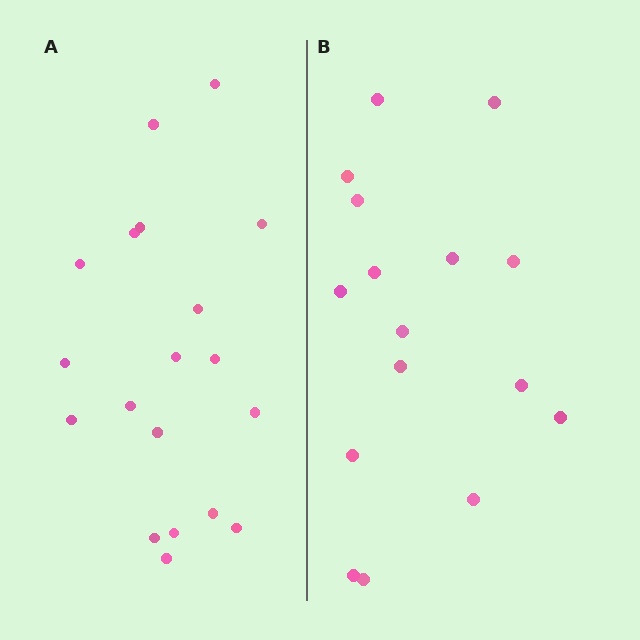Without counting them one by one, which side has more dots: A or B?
Region A (the left region) has more dots.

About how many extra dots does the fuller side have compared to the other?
Region A has just a few more — roughly 2 or 3 more dots than region B.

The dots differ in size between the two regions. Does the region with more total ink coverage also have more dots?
No. Region B has more total ink coverage because its dots are larger, but region A actually contains more individual dots. Total area can be misleading — the number of items is what matters here.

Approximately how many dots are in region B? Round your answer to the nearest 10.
About 20 dots. (The exact count is 16, which rounds to 20.)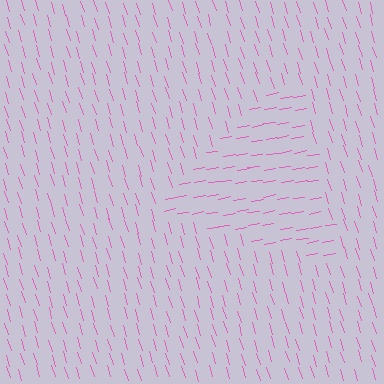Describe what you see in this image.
The image is filled with small pink line segments. A triangle region in the image has lines oriented differently from the surrounding lines, creating a visible texture boundary.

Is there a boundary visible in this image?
Yes, there is a texture boundary formed by a change in line orientation.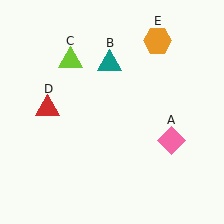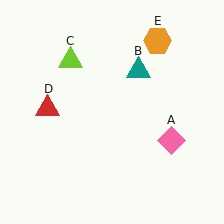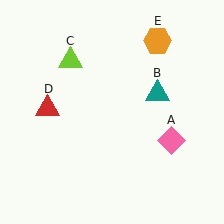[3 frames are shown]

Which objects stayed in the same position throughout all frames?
Pink diamond (object A) and lime triangle (object C) and red triangle (object D) and orange hexagon (object E) remained stationary.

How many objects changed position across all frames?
1 object changed position: teal triangle (object B).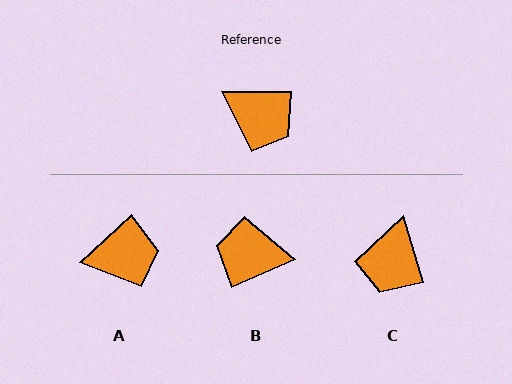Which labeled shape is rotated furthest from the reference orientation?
B, about 157 degrees away.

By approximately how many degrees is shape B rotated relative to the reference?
Approximately 157 degrees clockwise.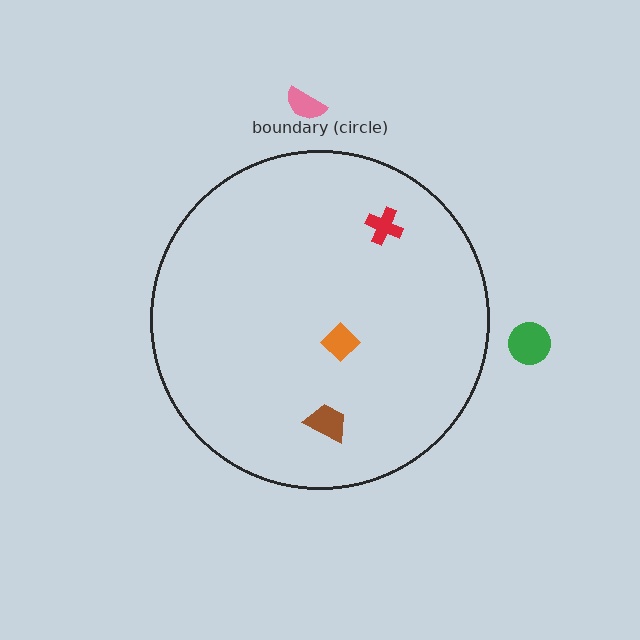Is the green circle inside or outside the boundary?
Outside.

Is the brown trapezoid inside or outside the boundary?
Inside.